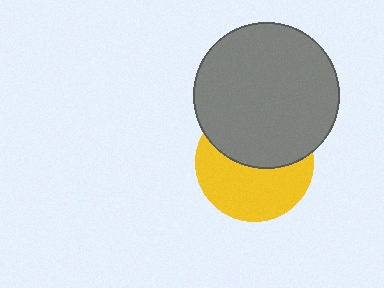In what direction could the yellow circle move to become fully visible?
The yellow circle could move down. That would shift it out from behind the gray circle entirely.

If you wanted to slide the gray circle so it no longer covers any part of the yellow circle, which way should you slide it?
Slide it up — that is the most direct way to separate the two shapes.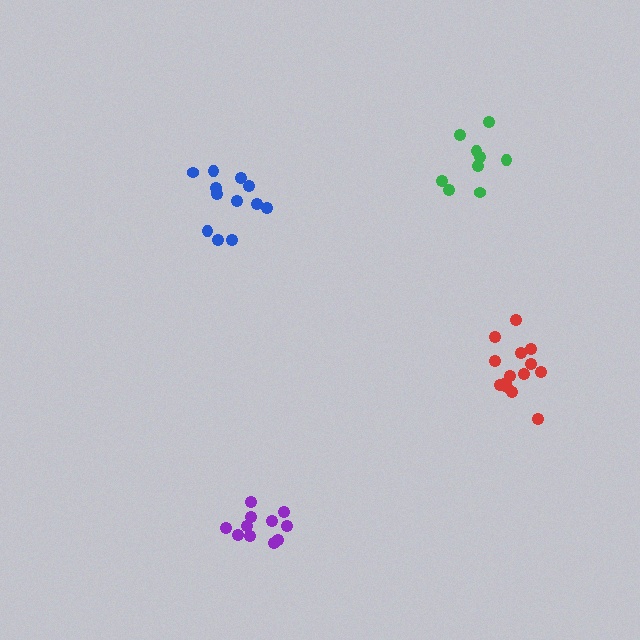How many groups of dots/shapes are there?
There are 4 groups.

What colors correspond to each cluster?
The clusters are colored: blue, red, purple, green.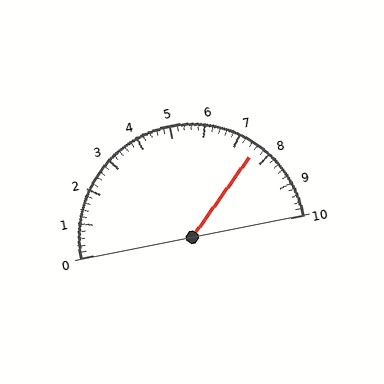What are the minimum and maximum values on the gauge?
The gauge ranges from 0 to 10.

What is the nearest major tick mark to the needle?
The nearest major tick mark is 8.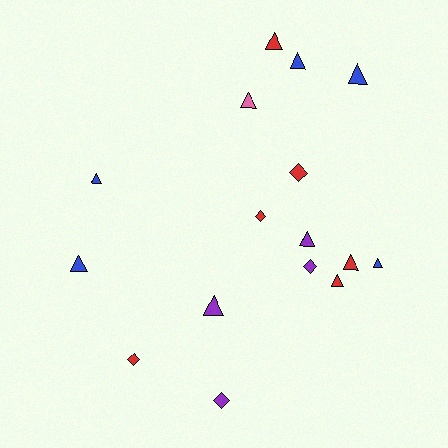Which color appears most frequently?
Red, with 6 objects.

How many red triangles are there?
There are 3 red triangles.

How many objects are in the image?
There are 16 objects.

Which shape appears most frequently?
Triangle, with 11 objects.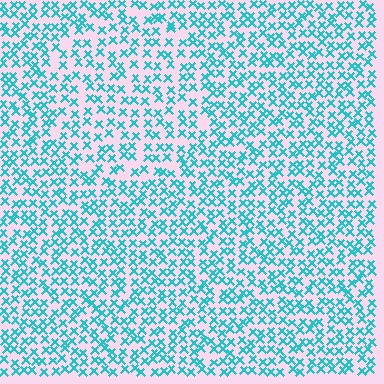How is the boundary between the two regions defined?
The boundary is defined by a change in element density (approximately 1.4x ratio). All elements are the same color, size, and shape.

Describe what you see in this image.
The image contains small cyan elements arranged at two different densities. A circle-shaped region is visible where the elements are less densely packed than the surrounding area.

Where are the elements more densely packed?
The elements are more densely packed outside the circle boundary.